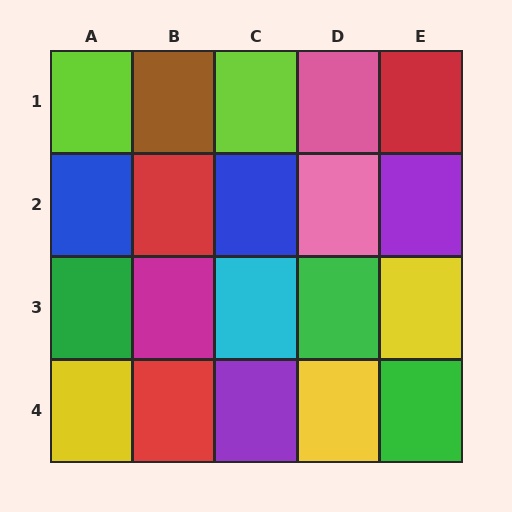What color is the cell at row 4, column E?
Green.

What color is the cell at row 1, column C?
Lime.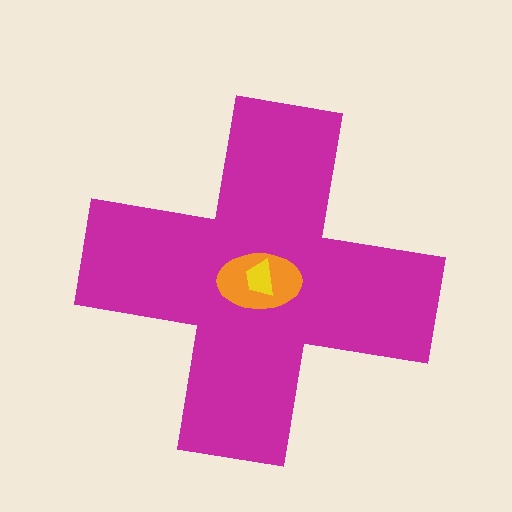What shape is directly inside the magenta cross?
The orange ellipse.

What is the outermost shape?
The magenta cross.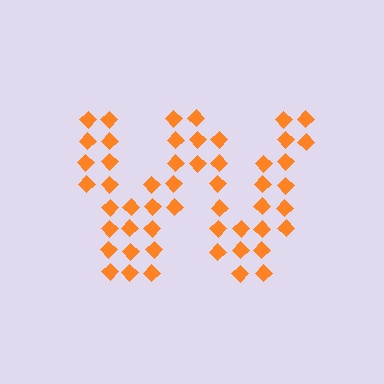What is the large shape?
The large shape is the letter W.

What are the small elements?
The small elements are diamonds.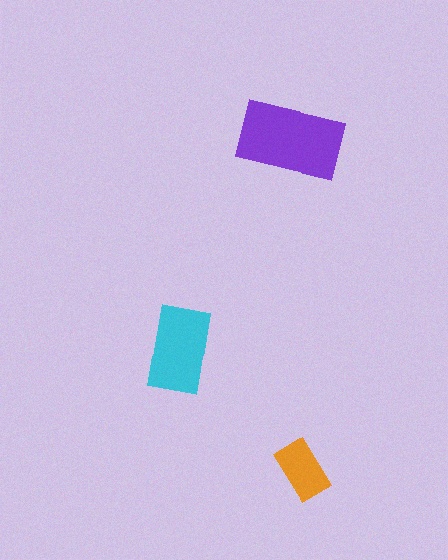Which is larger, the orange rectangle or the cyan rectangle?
The cyan one.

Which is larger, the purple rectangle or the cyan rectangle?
The purple one.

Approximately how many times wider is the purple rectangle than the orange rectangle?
About 2 times wider.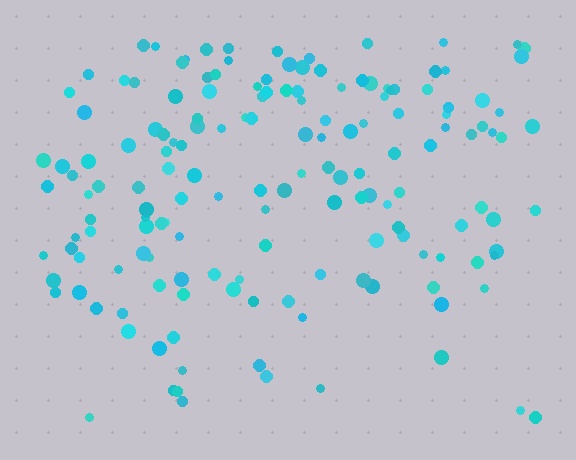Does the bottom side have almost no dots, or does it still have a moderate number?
Still a moderate number, just noticeably fewer than the top.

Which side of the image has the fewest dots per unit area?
The bottom.